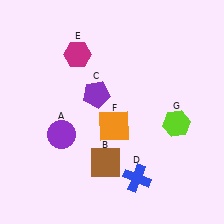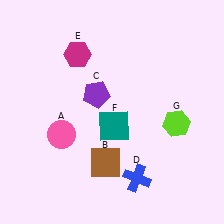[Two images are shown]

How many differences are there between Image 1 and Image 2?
There are 2 differences between the two images.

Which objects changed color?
A changed from purple to pink. F changed from orange to teal.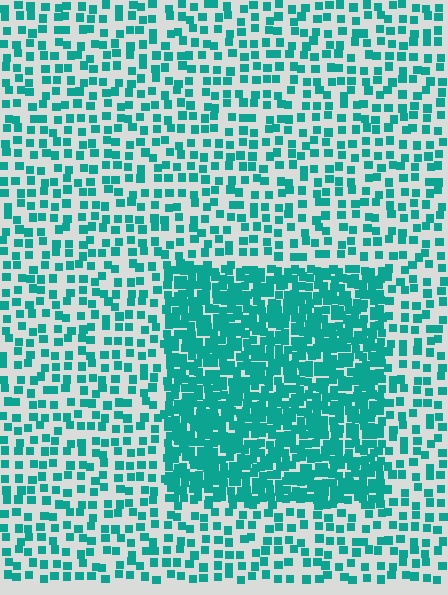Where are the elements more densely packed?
The elements are more densely packed inside the rectangle boundary.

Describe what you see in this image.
The image contains small teal elements arranged at two different densities. A rectangle-shaped region is visible where the elements are more densely packed than the surrounding area.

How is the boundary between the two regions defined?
The boundary is defined by a change in element density (approximately 2.5x ratio). All elements are the same color, size, and shape.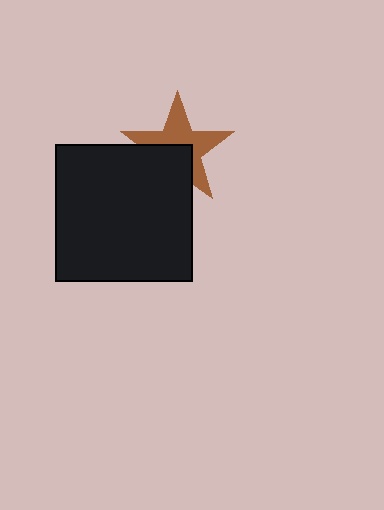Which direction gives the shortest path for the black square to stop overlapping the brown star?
Moving down gives the shortest separation.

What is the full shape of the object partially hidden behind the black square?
The partially hidden object is a brown star.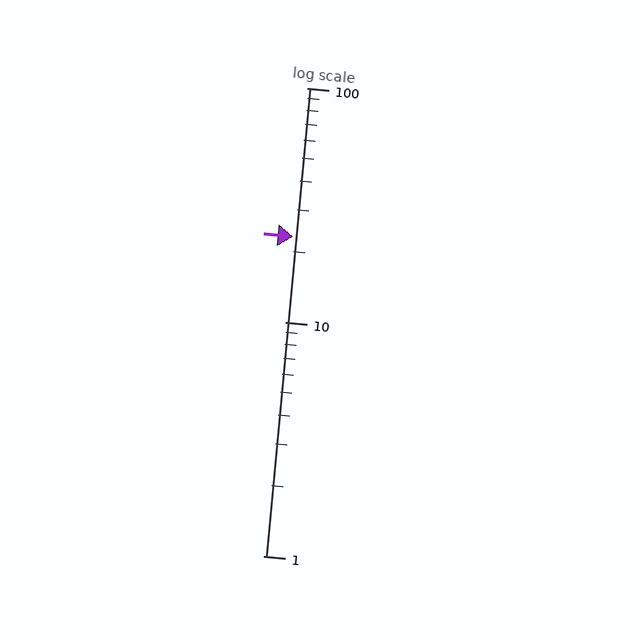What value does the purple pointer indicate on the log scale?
The pointer indicates approximately 23.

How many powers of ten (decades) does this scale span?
The scale spans 2 decades, from 1 to 100.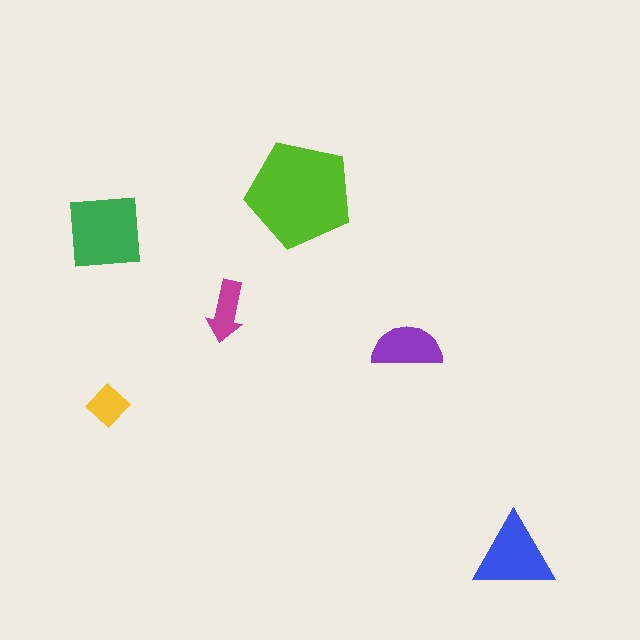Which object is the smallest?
The yellow diamond.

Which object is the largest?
The lime pentagon.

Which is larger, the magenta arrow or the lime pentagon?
The lime pentagon.